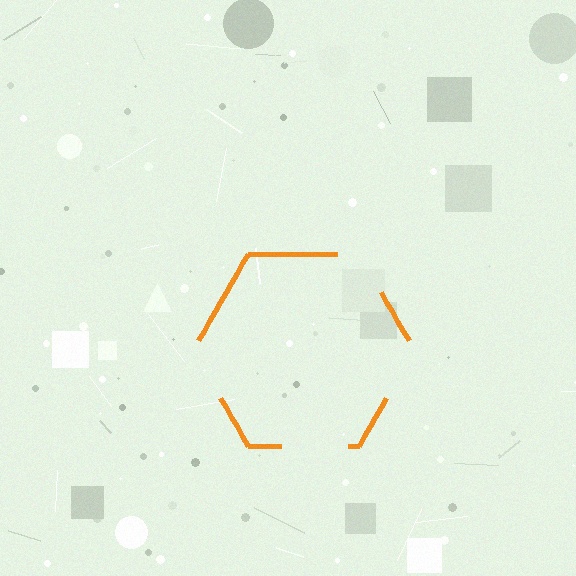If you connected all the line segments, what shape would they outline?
They would outline a hexagon.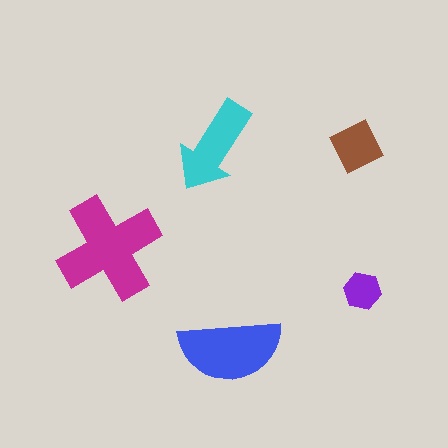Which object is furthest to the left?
The magenta cross is leftmost.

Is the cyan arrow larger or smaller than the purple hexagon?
Larger.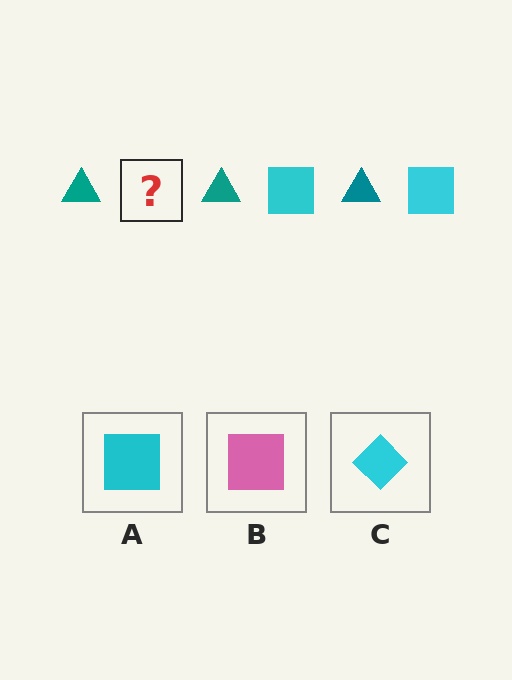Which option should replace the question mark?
Option A.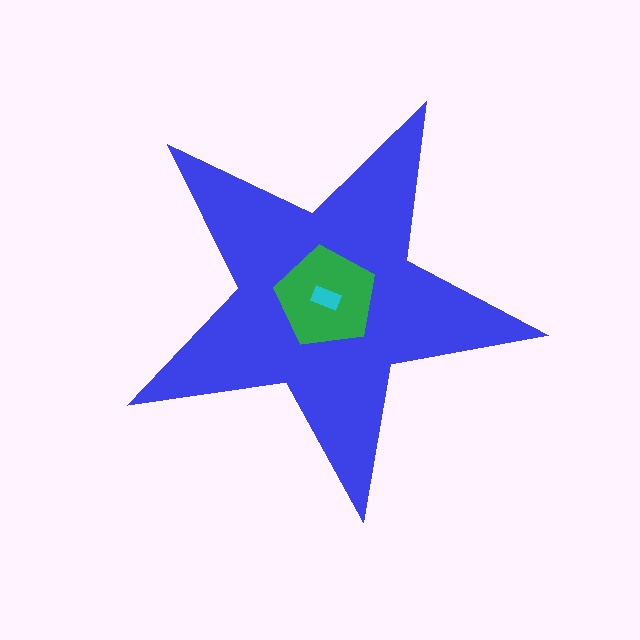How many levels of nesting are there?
3.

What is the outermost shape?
The blue star.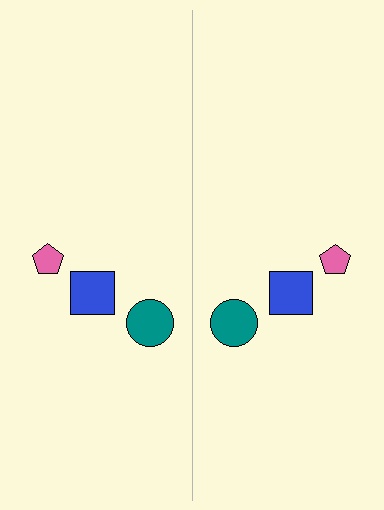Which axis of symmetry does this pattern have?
The pattern has a vertical axis of symmetry running through the center of the image.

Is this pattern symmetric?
Yes, this pattern has bilateral (reflection) symmetry.